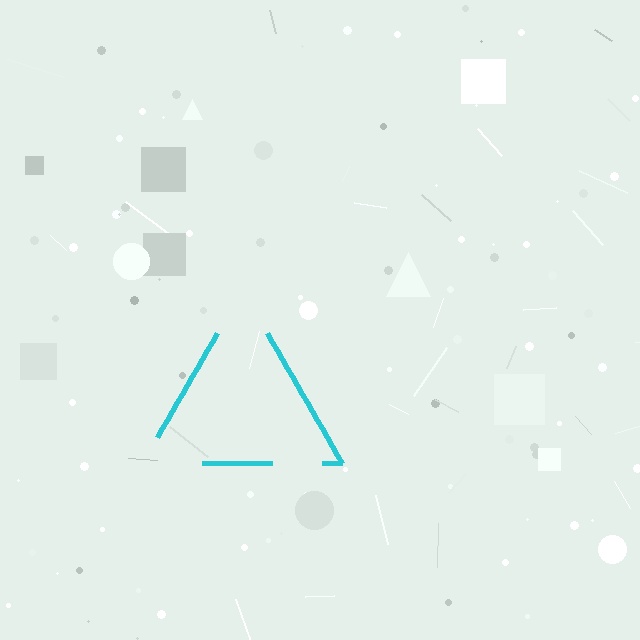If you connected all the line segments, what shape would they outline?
They would outline a triangle.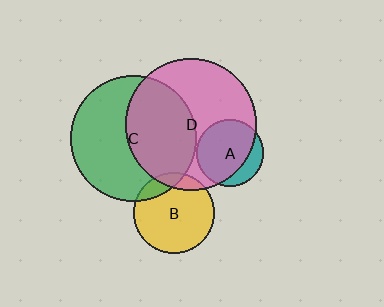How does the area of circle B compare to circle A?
Approximately 1.5 times.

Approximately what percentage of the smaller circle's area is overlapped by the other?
Approximately 45%.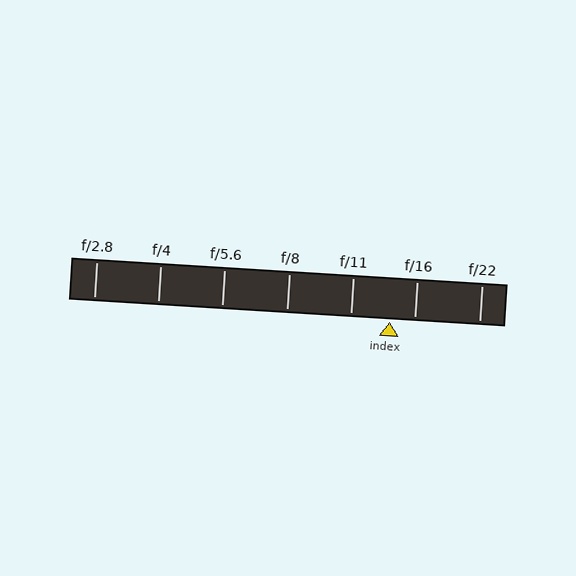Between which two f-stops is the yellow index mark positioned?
The index mark is between f/11 and f/16.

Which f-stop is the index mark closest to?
The index mark is closest to f/16.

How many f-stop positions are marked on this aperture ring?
There are 7 f-stop positions marked.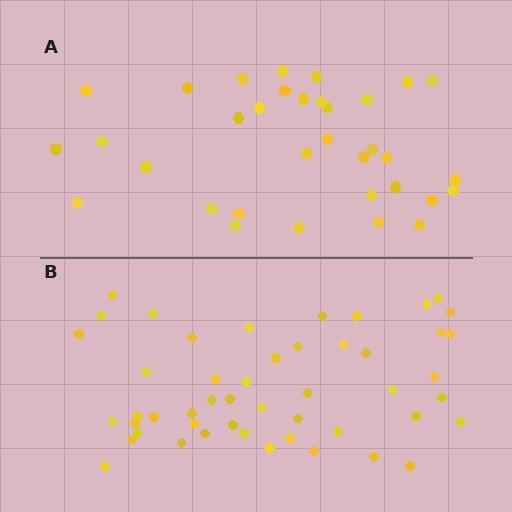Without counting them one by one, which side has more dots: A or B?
Region B (the bottom region) has more dots.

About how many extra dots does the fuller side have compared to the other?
Region B has approximately 15 more dots than region A.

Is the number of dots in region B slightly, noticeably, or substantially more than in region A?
Region B has noticeably more, but not dramatically so. The ratio is roughly 1.4 to 1.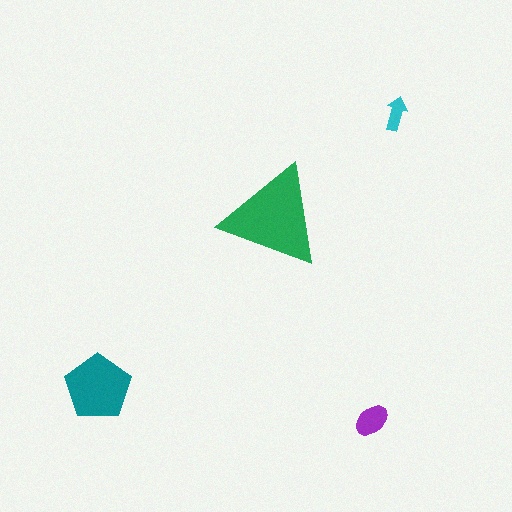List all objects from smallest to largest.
The cyan arrow, the purple ellipse, the teal pentagon, the green triangle.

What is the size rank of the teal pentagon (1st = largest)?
2nd.